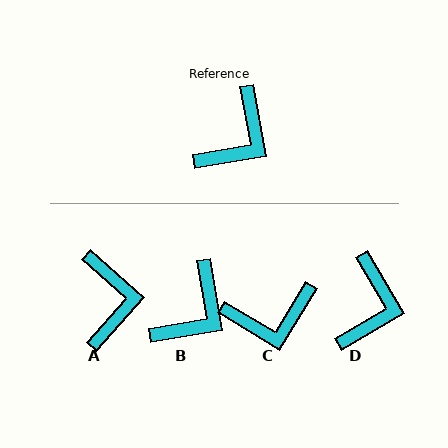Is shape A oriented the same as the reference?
No, it is off by about 38 degrees.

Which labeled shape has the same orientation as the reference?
B.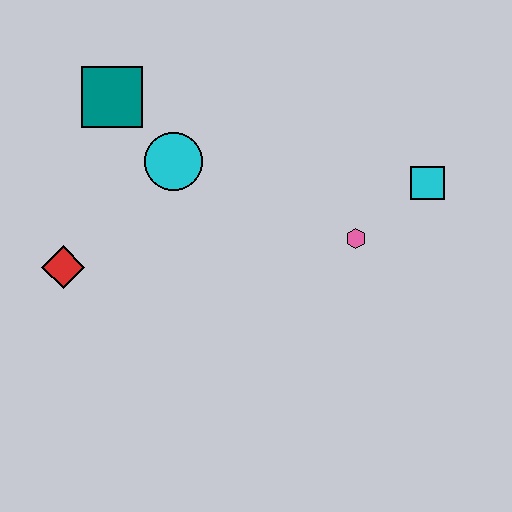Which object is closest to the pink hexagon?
The cyan square is closest to the pink hexagon.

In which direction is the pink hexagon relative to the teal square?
The pink hexagon is to the right of the teal square.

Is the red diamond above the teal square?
No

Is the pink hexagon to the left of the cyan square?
Yes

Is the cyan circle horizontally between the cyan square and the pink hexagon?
No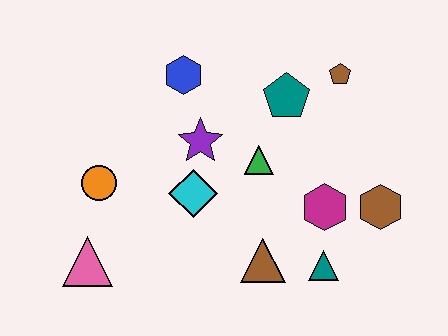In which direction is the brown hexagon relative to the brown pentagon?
The brown hexagon is below the brown pentagon.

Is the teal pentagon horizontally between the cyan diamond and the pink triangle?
No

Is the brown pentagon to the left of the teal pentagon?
No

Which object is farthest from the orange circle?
The brown hexagon is farthest from the orange circle.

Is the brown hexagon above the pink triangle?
Yes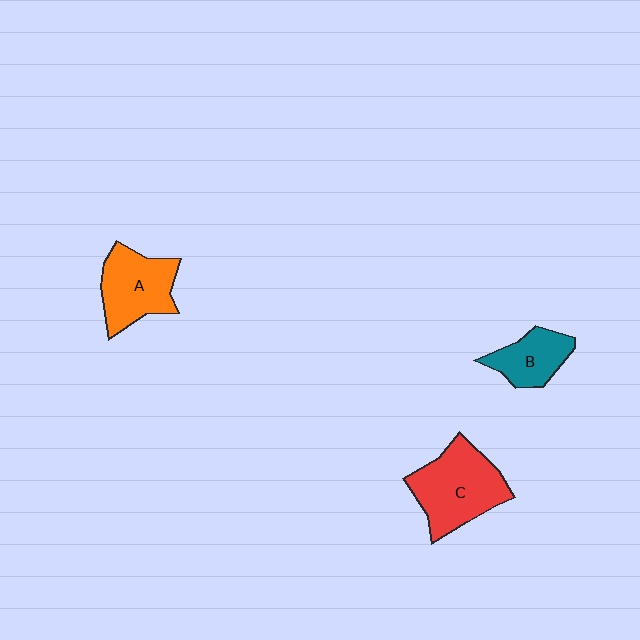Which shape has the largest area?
Shape C (red).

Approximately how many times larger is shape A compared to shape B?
Approximately 1.4 times.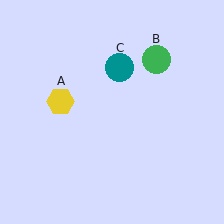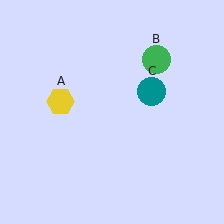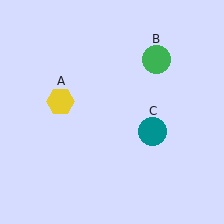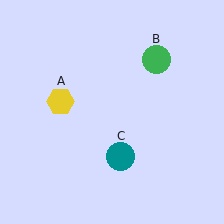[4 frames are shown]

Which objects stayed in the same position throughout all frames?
Yellow hexagon (object A) and green circle (object B) remained stationary.